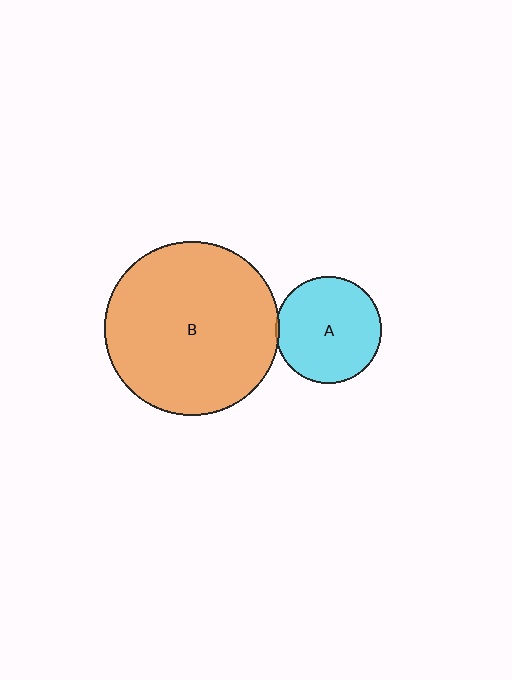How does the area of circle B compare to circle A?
Approximately 2.7 times.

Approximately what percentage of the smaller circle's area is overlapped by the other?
Approximately 5%.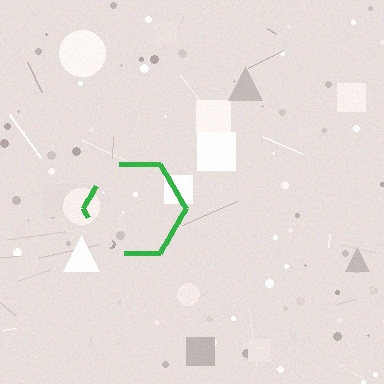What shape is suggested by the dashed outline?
The dashed outline suggests a hexagon.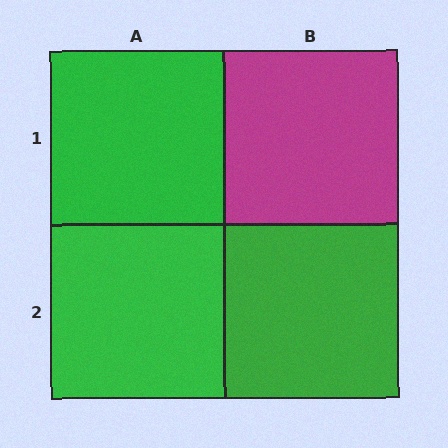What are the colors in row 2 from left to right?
Green, green.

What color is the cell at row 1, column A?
Green.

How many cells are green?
3 cells are green.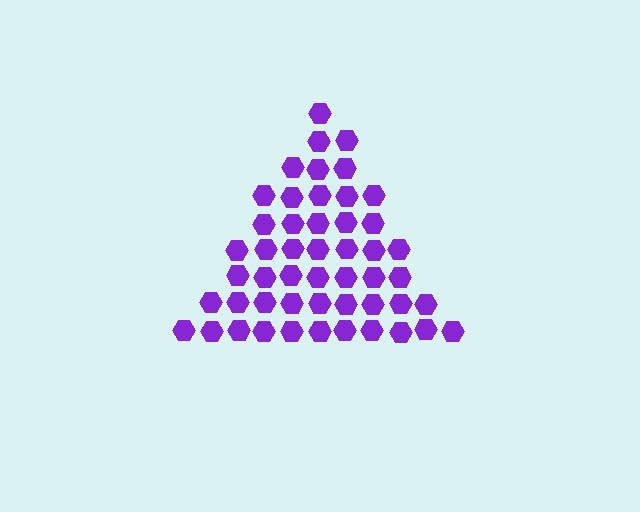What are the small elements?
The small elements are hexagons.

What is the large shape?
The large shape is a triangle.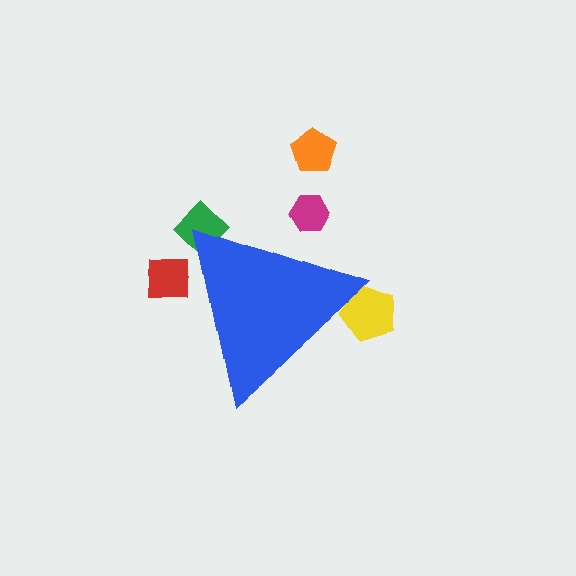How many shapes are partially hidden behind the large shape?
4 shapes are partially hidden.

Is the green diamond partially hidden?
Yes, the green diamond is partially hidden behind the blue triangle.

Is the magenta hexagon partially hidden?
Yes, the magenta hexagon is partially hidden behind the blue triangle.